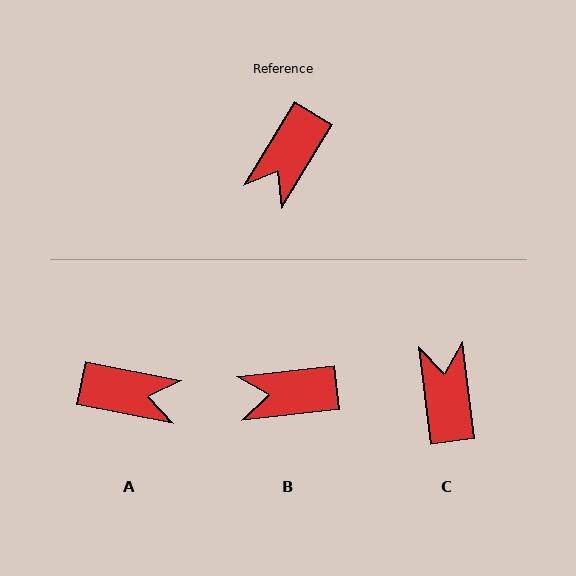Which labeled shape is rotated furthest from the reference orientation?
C, about 142 degrees away.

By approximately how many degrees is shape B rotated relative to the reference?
Approximately 53 degrees clockwise.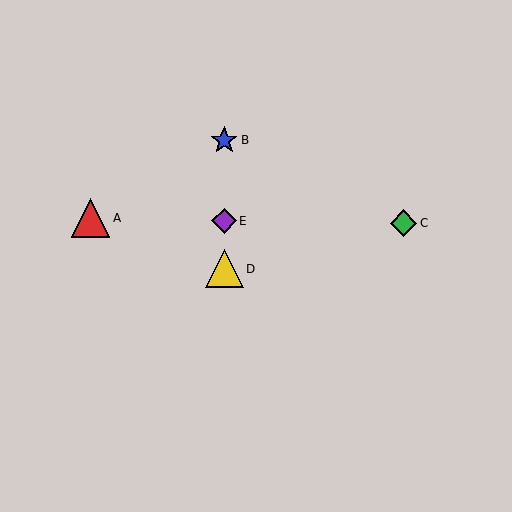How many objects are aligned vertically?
3 objects (B, D, E) are aligned vertically.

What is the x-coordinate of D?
Object D is at x≈224.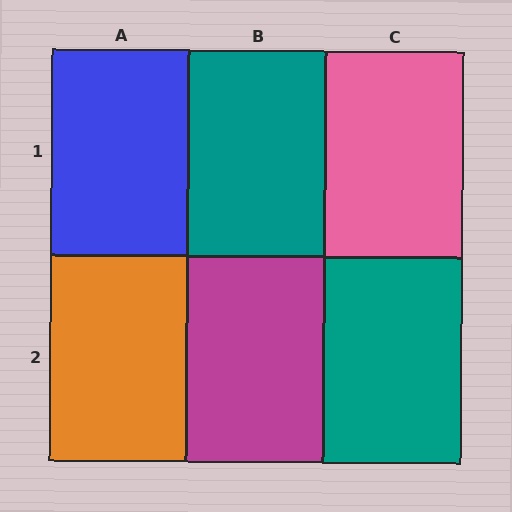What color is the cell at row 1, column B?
Teal.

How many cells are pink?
1 cell is pink.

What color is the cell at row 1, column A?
Blue.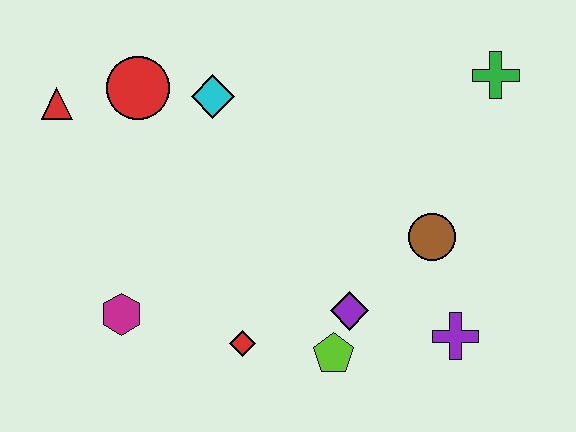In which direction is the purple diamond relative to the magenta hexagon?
The purple diamond is to the right of the magenta hexagon.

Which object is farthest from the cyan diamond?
The purple cross is farthest from the cyan diamond.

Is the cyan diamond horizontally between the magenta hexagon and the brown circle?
Yes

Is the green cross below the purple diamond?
No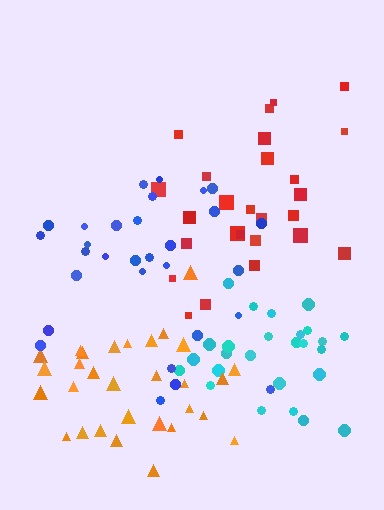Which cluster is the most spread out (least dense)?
Red.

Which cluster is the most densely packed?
Cyan.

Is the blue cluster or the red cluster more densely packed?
Blue.